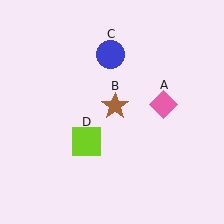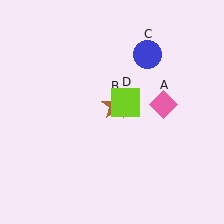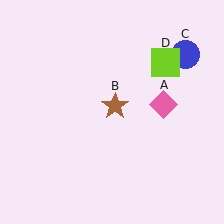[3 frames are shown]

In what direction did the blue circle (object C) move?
The blue circle (object C) moved right.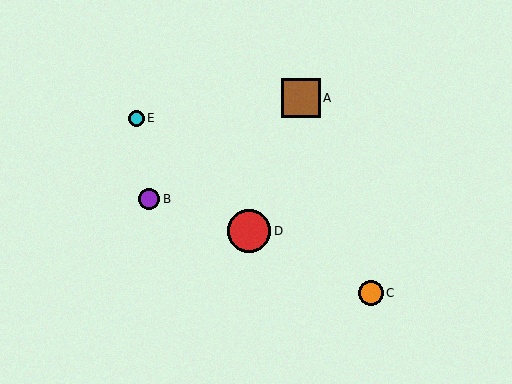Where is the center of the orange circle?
The center of the orange circle is at (371, 293).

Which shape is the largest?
The red circle (labeled D) is the largest.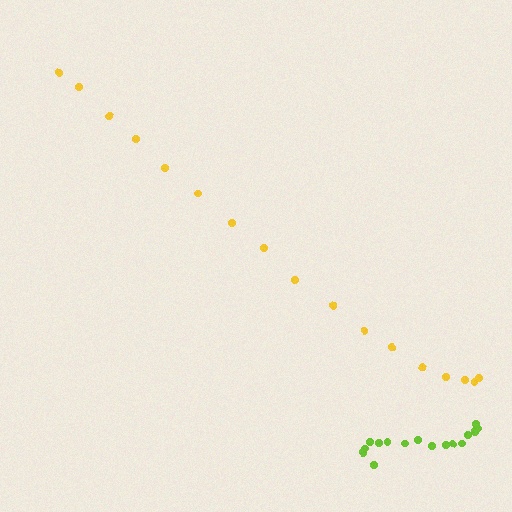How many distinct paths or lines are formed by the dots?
There are 2 distinct paths.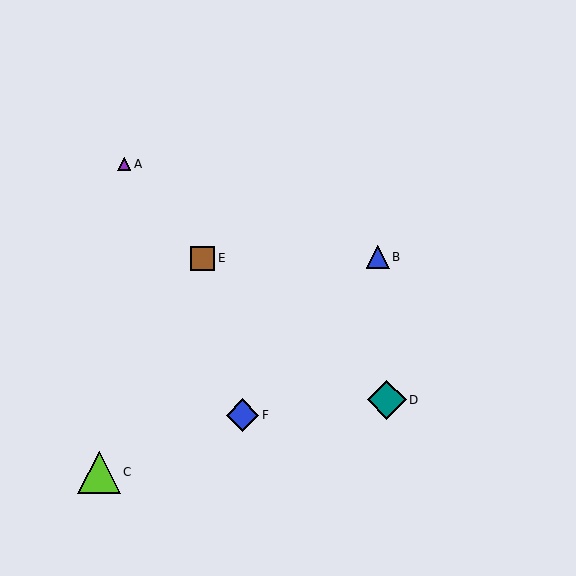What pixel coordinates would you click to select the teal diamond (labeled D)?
Click at (387, 400) to select the teal diamond D.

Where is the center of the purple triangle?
The center of the purple triangle is at (124, 164).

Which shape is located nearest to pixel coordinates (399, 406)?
The teal diamond (labeled D) at (387, 400) is nearest to that location.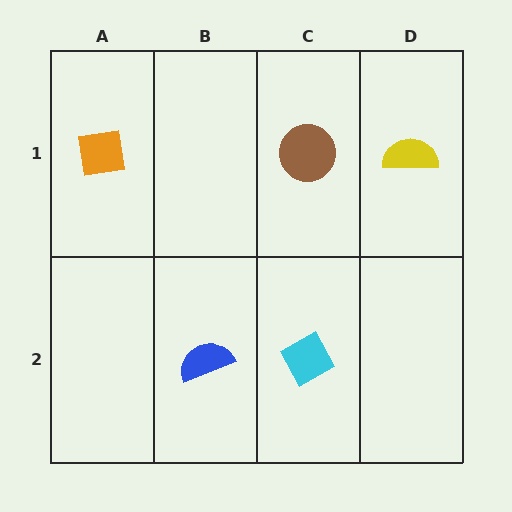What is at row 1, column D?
A yellow semicircle.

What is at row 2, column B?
A blue semicircle.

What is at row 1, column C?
A brown circle.